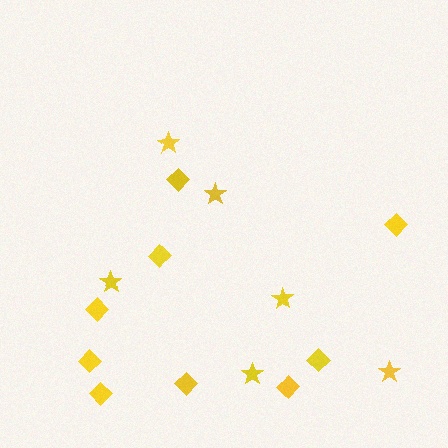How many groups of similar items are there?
There are 2 groups: one group of stars (6) and one group of diamonds (9).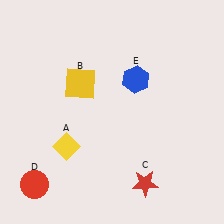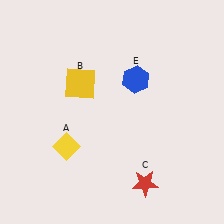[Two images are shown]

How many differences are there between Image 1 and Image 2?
There is 1 difference between the two images.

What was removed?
The red circle (D) was removed in Image 2.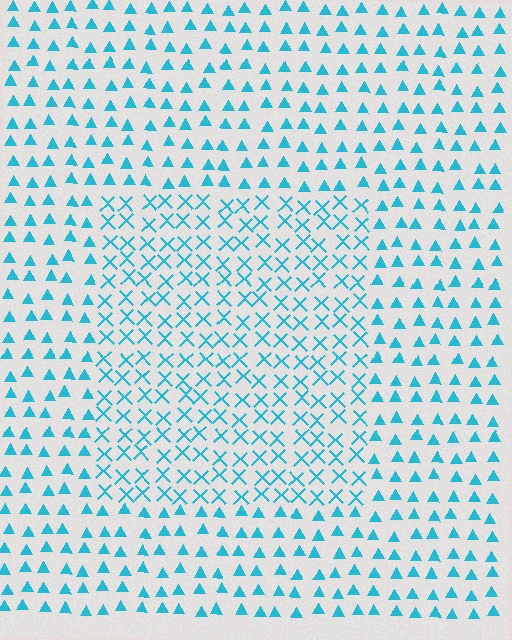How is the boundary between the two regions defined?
The boundary is defined by a change in element shape: X marks inside vs. triangles outside. All elements share the same color and spacing.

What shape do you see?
I see a rectangle.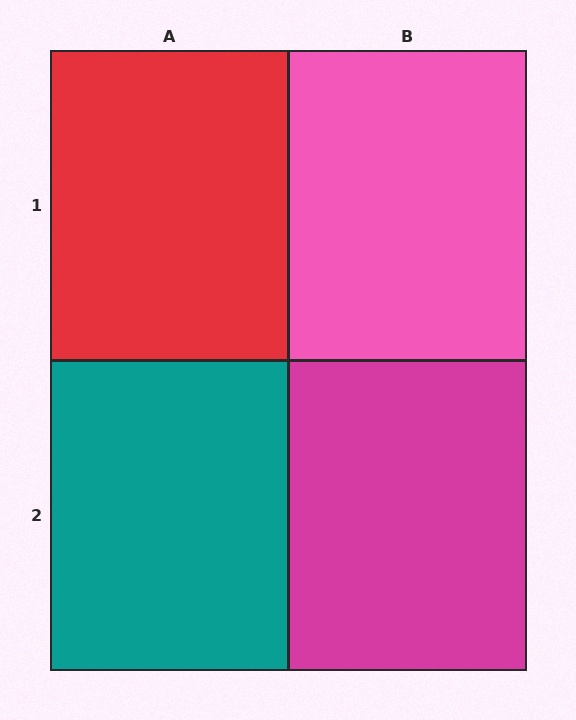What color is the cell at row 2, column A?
Teal.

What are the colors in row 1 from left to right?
Red, pink.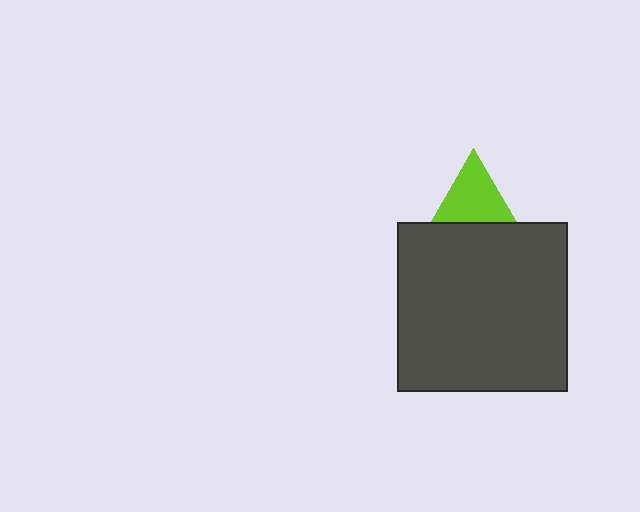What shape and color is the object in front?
The object in front is a dark gray square.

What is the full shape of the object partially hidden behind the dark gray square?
The partially hidden object is a lime triangle.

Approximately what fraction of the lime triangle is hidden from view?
Roughly 49% of the lime triangle is hidden behind the dark gray square.